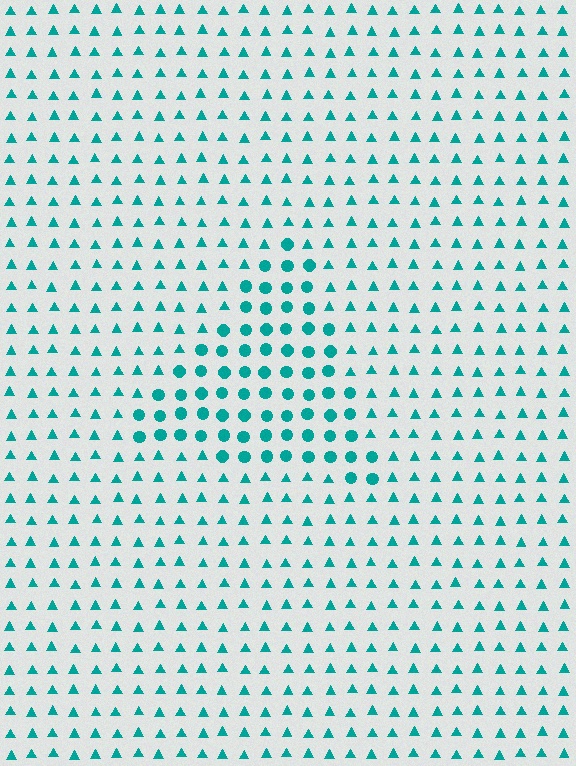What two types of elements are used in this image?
The image uses circles inside the triangle region and triangles outside it.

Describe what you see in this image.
The image is filled with small teal elements arranged in a uniform grid. A triangle-shaped region contains circles, while the surrounding area contains triangles. The boundary is defined purely by the change in element shape.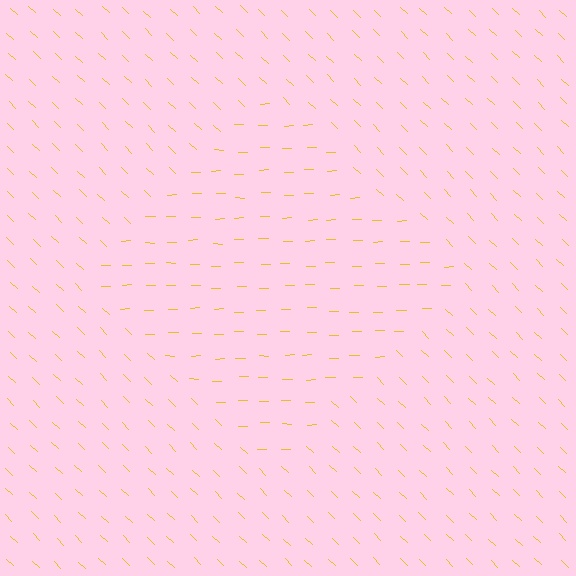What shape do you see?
I see a diamond.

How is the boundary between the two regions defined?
The boundary is defined purely by a change in line orientation (approximately 45 degrees difference). All lines are the same color and thickness.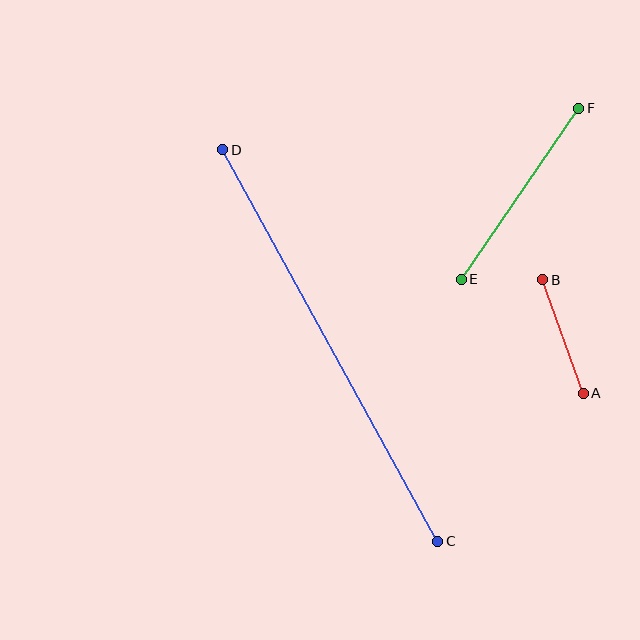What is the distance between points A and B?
The distance is approximately 120 pixels.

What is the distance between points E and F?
The distance is approximately 208 pixels.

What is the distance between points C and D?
The distance is approximately 447 pixels.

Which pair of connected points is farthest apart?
Points C and D are farthest apart.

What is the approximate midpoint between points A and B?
The midpoint is at approximately (563, 336) pixels.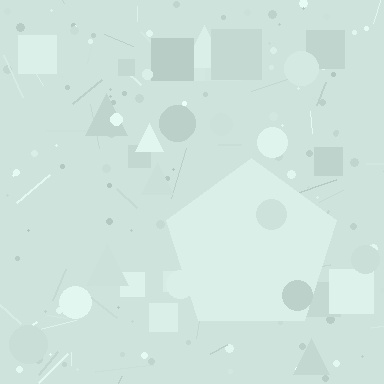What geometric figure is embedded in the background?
A pentagon is embedded in the background.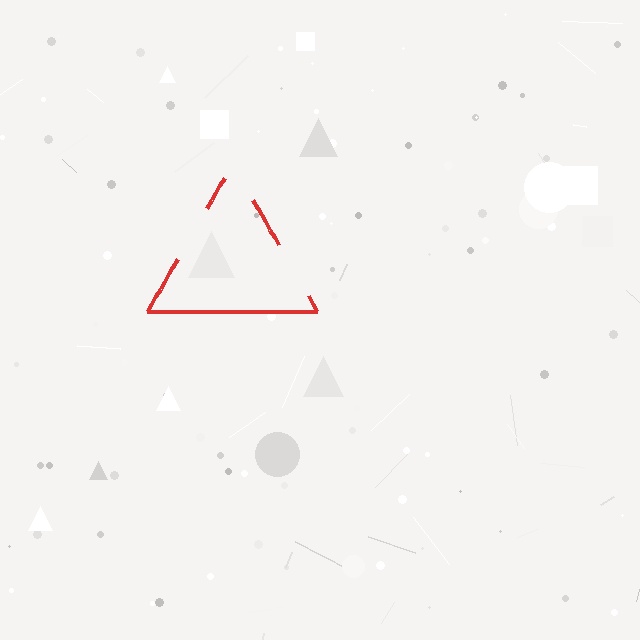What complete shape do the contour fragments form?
The contour fragments form a triangle.